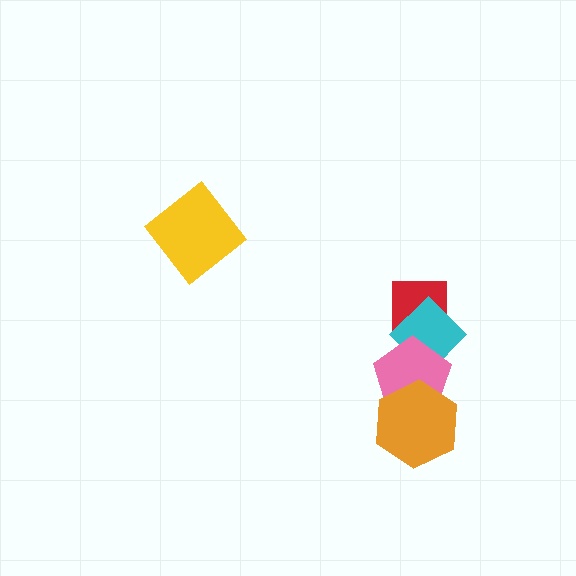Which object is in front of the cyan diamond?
The pink pentagon is in front of the cyan diamond.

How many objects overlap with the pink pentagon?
2 objects overlap with the pink pentagon.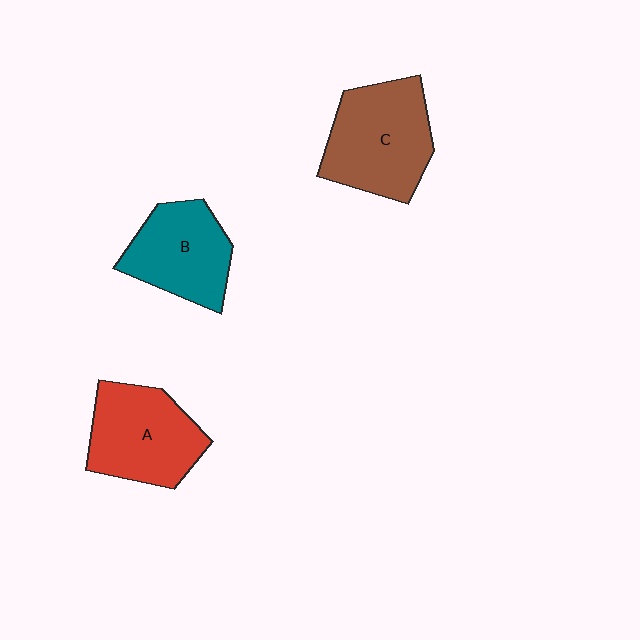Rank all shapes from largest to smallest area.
From largest to smallest: C (brown), A (red), B (teal).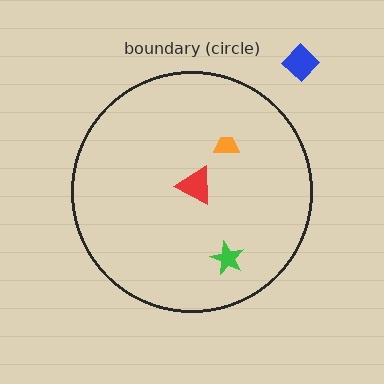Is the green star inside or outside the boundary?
Inside.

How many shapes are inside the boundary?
3 inside, 1 outside.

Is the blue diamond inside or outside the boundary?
Outside.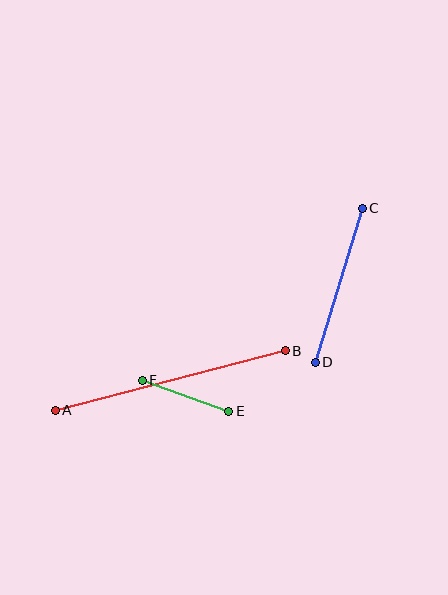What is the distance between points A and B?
The distance is approximately 238 pixels.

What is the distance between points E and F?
The distance is approximately 92 pixels.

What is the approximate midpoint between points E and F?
The midpoint is at approximately (186, 396) pixels.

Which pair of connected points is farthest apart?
Points A and B are farthest apart.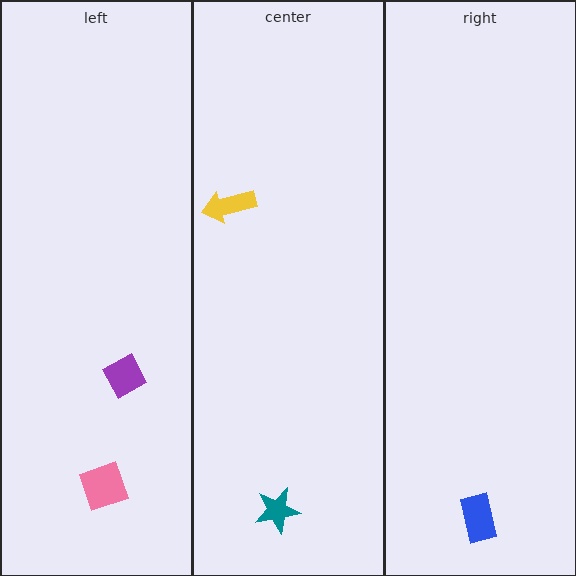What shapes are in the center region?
The teal star, the yellow arrow.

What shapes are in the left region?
The pink square, the purple diamond.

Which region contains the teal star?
The center region.